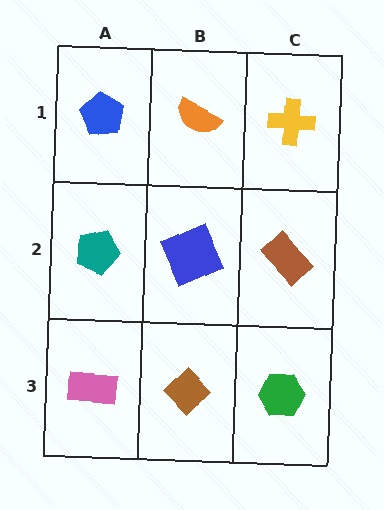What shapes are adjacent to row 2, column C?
A yellow cross (row 1, column C), a green hexagon (row 3, column C), a blue square (row 2, column B).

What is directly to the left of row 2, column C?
A blue square.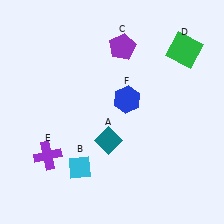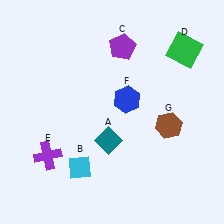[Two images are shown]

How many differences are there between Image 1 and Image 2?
There is 1 difference between the two images.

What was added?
A brown hexagon (G) was added in Image 2.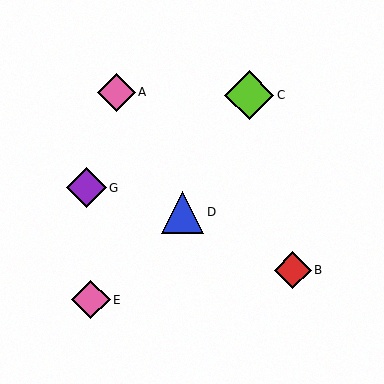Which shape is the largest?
The lime diamond (labeled C) is the largest.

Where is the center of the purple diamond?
The center of the purple diamond is at (86, 188).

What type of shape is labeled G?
Shape G is a purple diamond.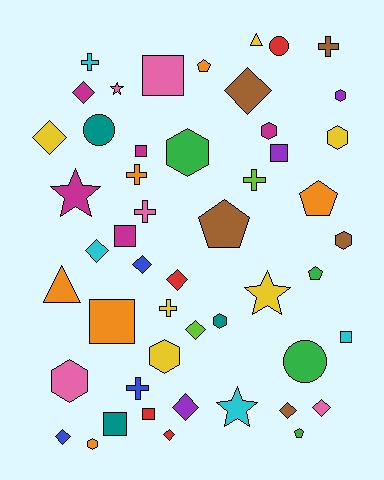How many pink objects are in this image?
There are 5 pink objects.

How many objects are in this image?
There are 50 objects.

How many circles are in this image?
There are 3 circles.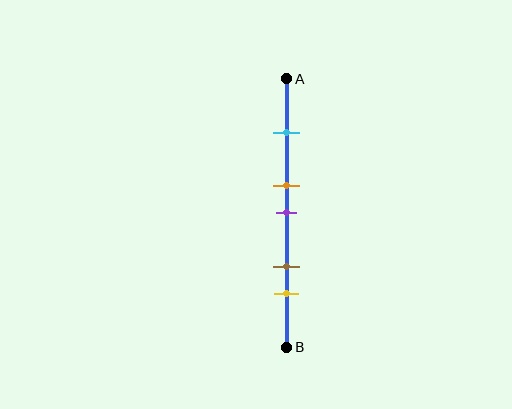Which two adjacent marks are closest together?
The orange and purple marks are the closest adjacent pair.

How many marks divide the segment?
There are 5 marks dividing the segment.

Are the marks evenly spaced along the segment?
No, the marks are not evenly spaced.